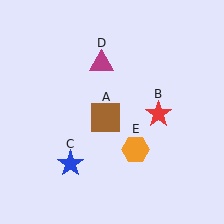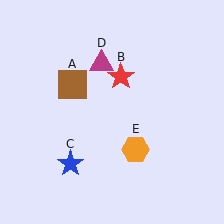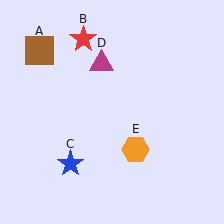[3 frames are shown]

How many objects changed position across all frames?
2 objects changed position: brown square (object A), red star (object B).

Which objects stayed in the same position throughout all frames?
Blue star (object C) and magenta triangle (object D) and orange hexagon (object E) remained stationary.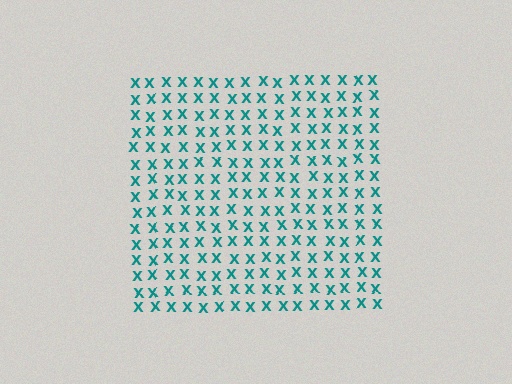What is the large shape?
The large shape is a square.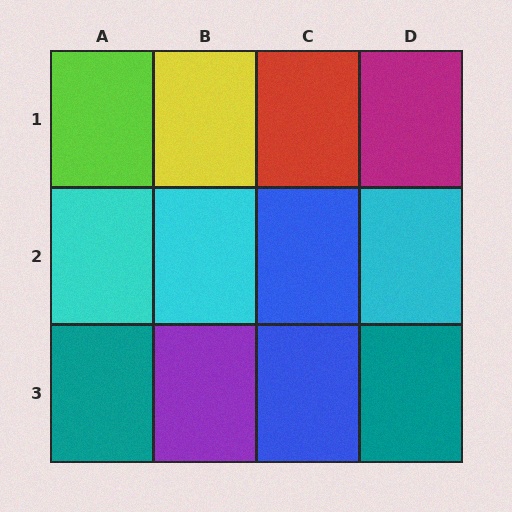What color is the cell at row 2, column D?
Cyan.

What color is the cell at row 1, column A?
Lime.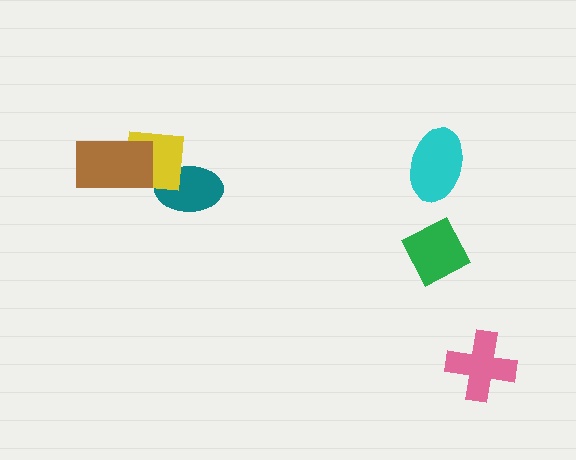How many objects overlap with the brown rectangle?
1 object overlaps with the brown rectangle.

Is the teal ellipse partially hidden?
Yes, it is partially covered by another shape.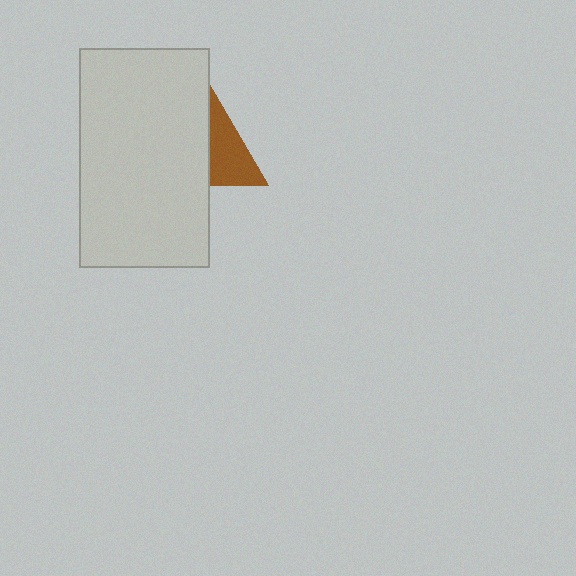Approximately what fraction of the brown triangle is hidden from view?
Roughly 61% of the brown triangle is hidden behind the light gray rectangle.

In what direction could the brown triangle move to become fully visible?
The brown triangle could move right. That would shift it out from behind the light gray rectangle entirely.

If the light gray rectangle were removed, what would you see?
You would see the complete brown triangle.